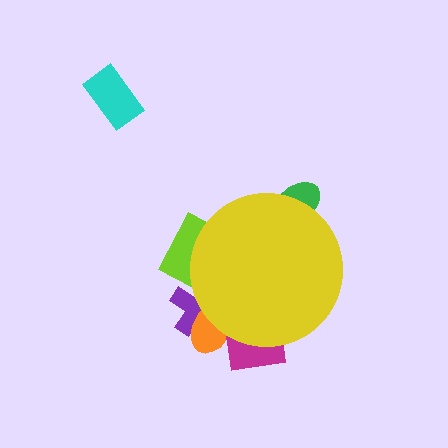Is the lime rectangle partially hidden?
Yes, the lime rectangle is partially hidden behind the yellow circle.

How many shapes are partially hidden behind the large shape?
5 shapes are partially hidden.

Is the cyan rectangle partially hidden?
No, the cyan rectangle is fully visible.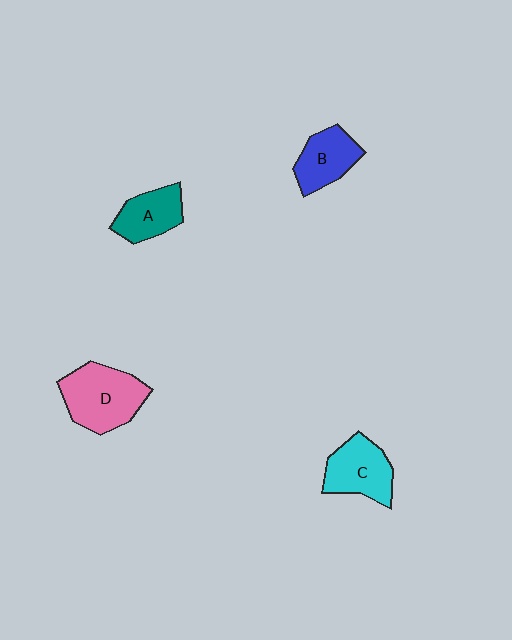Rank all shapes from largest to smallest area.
From largest to smallest: D (pink), C (cyan), B (blue), A (teal).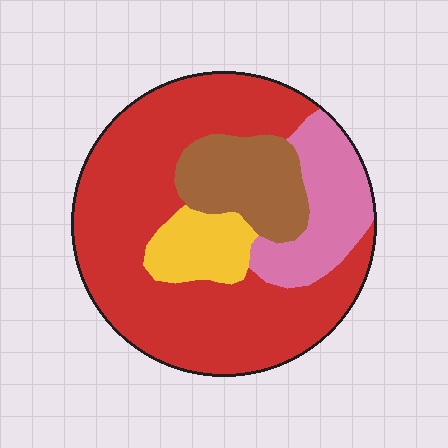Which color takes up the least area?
Yellow, at roughly 10%.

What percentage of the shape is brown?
Brown takes up less than a quarter of the shape.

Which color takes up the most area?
Red, at roughly 60%.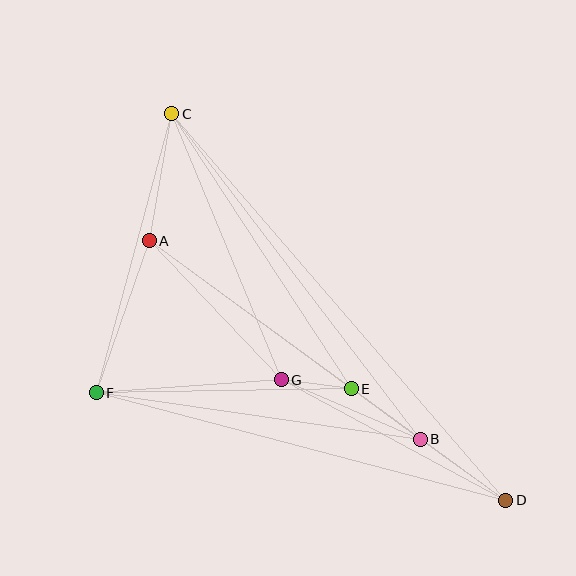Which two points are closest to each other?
Points E and G are closest to each other.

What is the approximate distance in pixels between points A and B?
The distance between A and B is approximately 336 pixels.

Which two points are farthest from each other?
Points C and D are farthest from each other.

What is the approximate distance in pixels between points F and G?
The distance between F and G is approximately 185 pixels.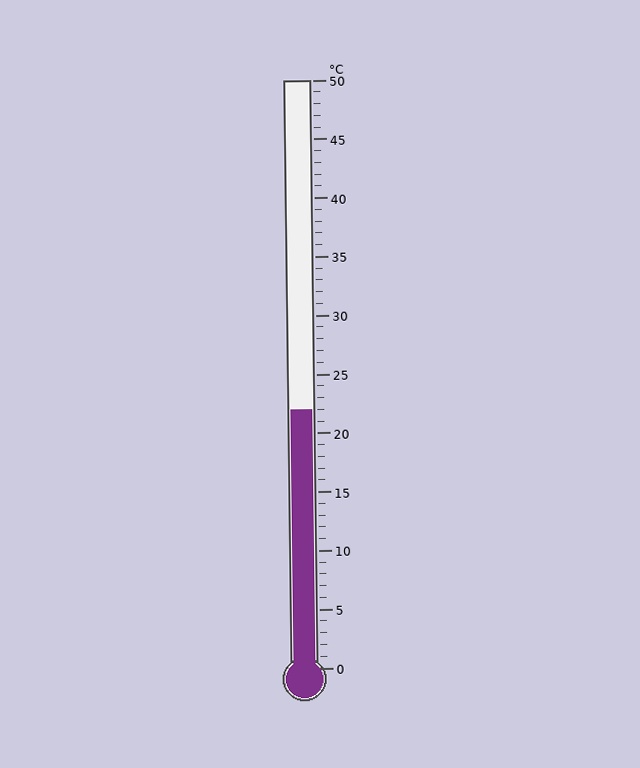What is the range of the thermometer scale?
The thermometer scale ranges from 0°C to 50°C.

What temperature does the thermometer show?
The thermometer shows approximately 22°C.